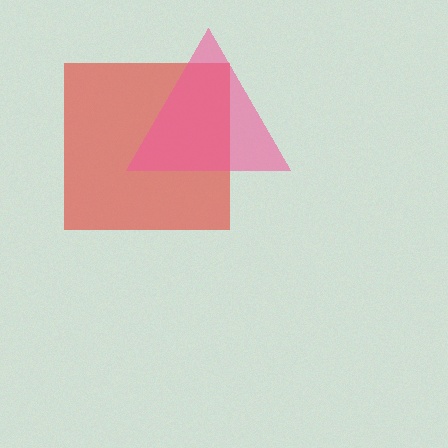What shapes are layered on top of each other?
The layered shapes are: a red square, a pink triangle.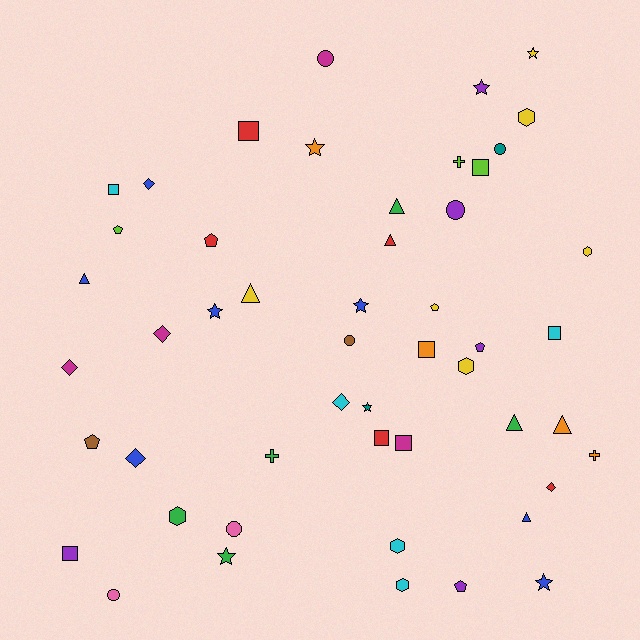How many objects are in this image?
There are 50 objects.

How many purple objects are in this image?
There are 5 purple objects.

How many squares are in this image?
There are 8 squares.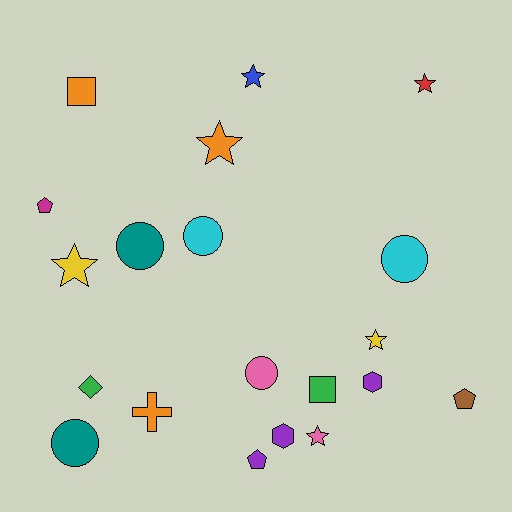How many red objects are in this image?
There is 1 red object.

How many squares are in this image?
There are 2 squares.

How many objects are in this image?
There are 20 objects.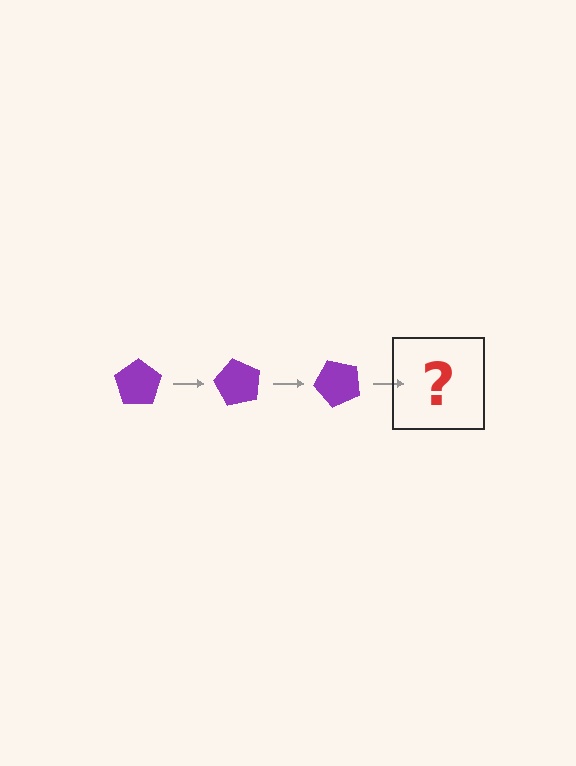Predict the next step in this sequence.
The next step is a purple pentagon rotated 180 degrees.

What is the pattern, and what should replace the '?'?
The pattern is that the pentagon rotates 60 degrees each step. The '?' should be a purple pentagon rotated 180 degrees.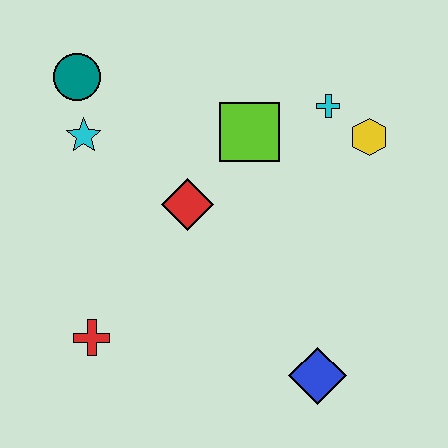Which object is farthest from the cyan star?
The blue diamond is farthest from the cyan star.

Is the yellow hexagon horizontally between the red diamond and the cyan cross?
No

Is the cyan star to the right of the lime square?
No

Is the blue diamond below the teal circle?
Yes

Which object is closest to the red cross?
The red diamond is closest to the red cross.